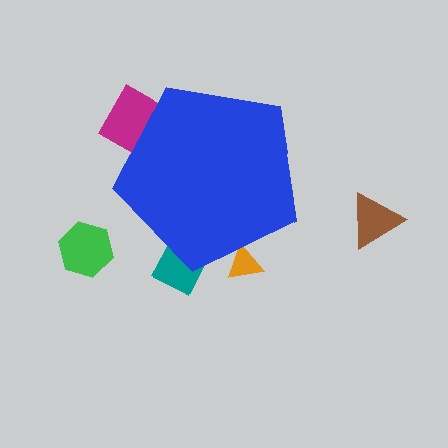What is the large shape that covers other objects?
A blue pentagon.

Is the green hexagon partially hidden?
No, the green hexagon is fully visible.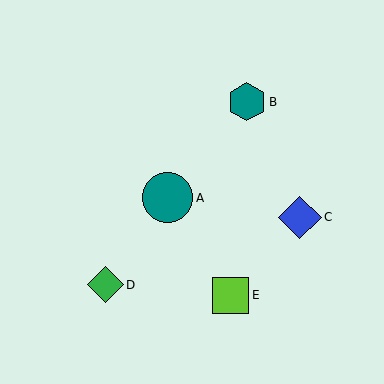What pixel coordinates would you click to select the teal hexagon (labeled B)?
Click at (247, 102) to select the teal hexagon B.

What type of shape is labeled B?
Shape B is a teal hexagon.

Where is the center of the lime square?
The center of the lime square is at (230, 295).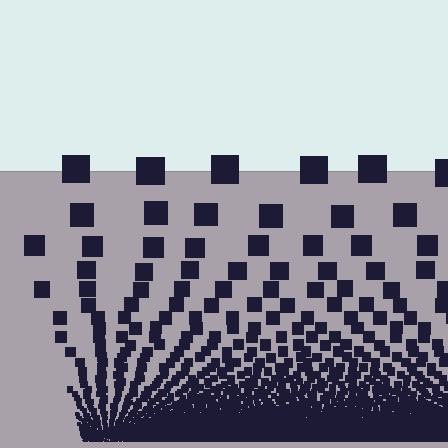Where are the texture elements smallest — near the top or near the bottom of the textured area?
Near the bottom.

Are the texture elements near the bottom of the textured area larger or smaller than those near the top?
Smaller. The gradient is inverted — elements near the bottom are smaller and denser.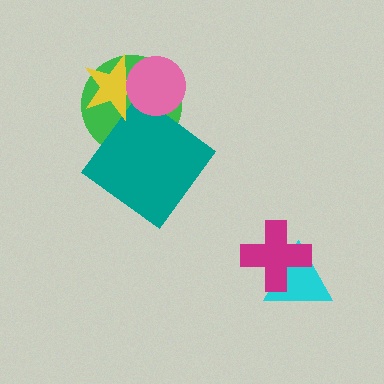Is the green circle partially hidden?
Yes, it is partially covered by another shape.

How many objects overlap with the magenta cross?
1 object overlaps with the magenta cross.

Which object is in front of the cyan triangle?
The magenta cross is in front of the cyan triangle.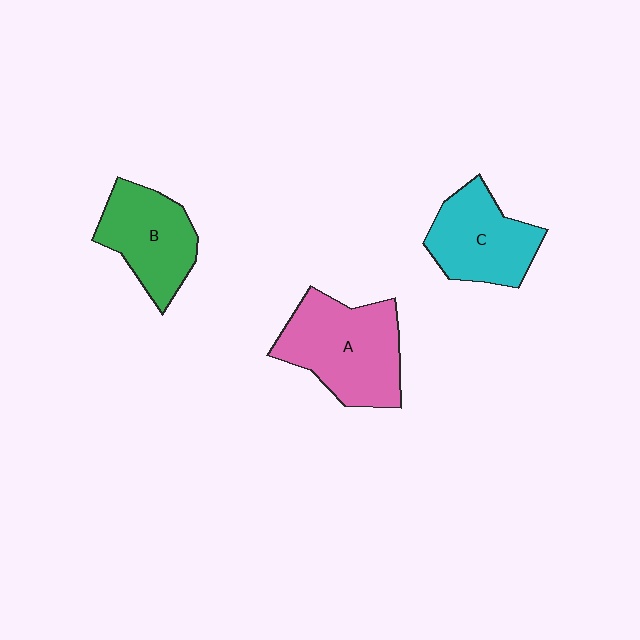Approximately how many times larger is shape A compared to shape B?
Approximately 1.3 times.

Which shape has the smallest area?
Shape B (green).